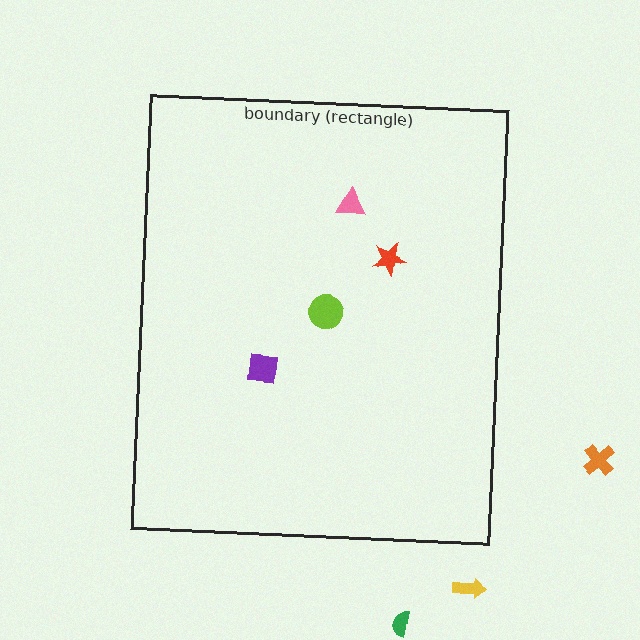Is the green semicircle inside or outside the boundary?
Outside.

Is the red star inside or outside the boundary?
Inside.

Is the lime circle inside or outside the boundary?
Inside.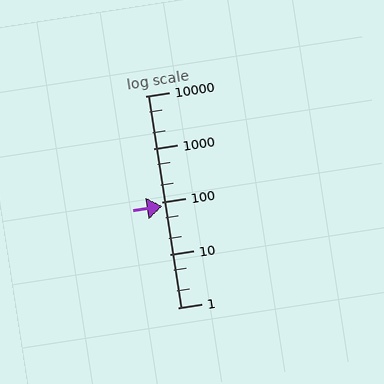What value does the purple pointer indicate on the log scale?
The pointer indicates approximately 82.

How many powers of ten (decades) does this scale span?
The scale spans 4 decades, from 1 to 10000.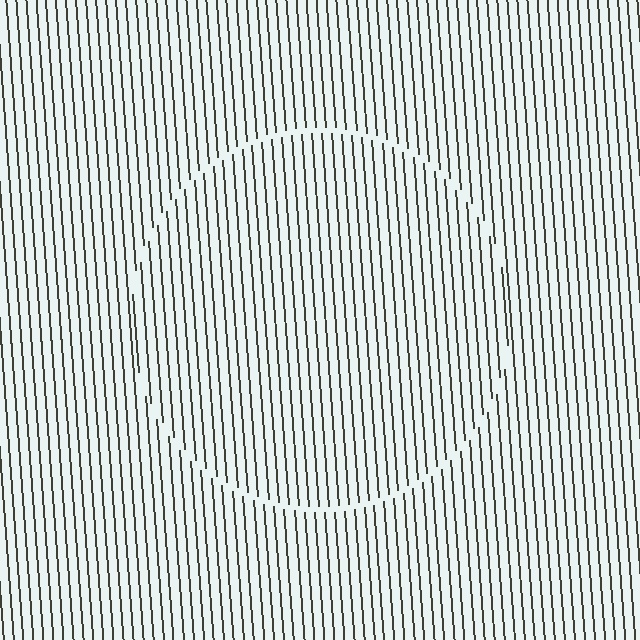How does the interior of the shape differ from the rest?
The interior of the shape contains the same grating, shifted by half a period — the contour is defined by the phase discontinuity where line-ends from the inner and outer gratings abut.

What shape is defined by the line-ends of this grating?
An illusory circle. The interior of the shape contains the same grating, shifted by half a period — the contour is defined by the phase discontinuity where line-ends from the inner and outer gratings abut.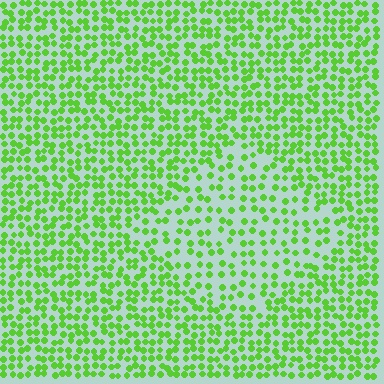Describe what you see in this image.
The image contains small lime elements arranged at two different densities. A diamond-shaped region is visible where the elements are less densely packed than the surrounding area.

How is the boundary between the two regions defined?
The boundary is defined by a change in element density (approximately 1.7x ratio). All elements are the same color, size, and shape.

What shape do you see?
I see a diamond.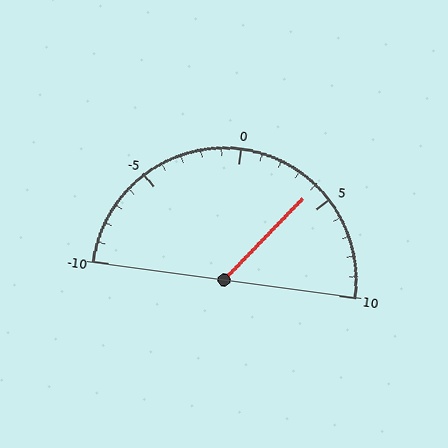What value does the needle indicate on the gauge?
The needle indicates approximately 4.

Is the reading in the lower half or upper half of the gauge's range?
The reading is in the upper half of the range (-10 to 10).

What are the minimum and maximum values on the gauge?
The gauge ranges from -10 to 10.